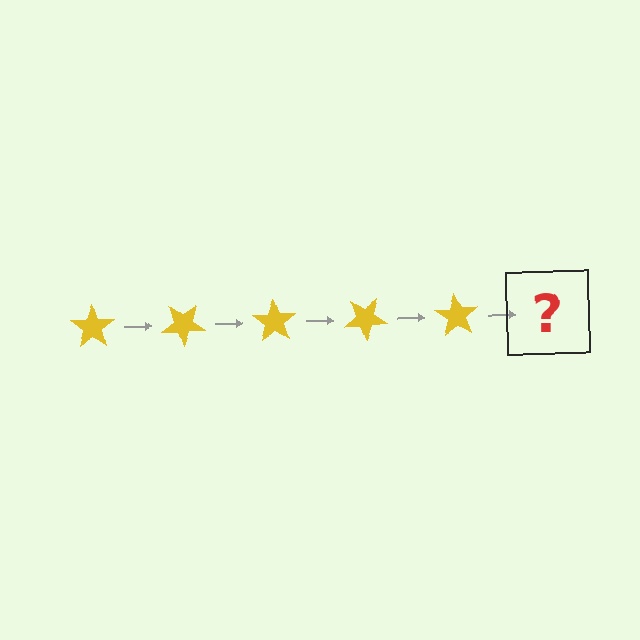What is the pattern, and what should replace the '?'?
The pattern is that the star rotates 35 degrees each step. The '?' should be a yellow star rotated 175 degrees.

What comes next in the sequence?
The next element should be a yellow star rotated 175 degrees.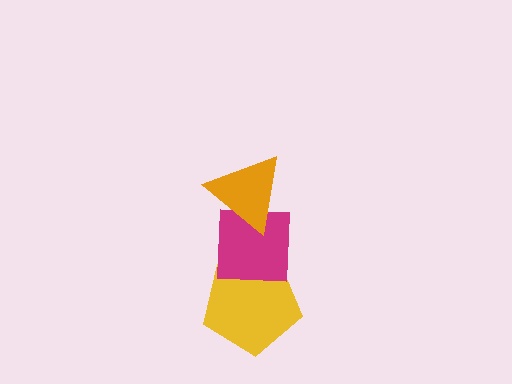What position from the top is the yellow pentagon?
The yellow pentagon is 3rd from the top.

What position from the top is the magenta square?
The magenta square is 2nd from the top.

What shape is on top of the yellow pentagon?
The magenta square is on top of the yellow pentagon.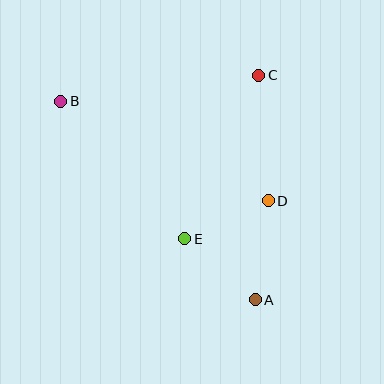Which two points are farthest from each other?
Points A and B are farthest from each other.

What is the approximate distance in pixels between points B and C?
The distance between B and C is approximately 200 pixels.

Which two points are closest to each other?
Points D and E are closest to each other.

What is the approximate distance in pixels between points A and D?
The distance between A and D is approximately 100 pixels.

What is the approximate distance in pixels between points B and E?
The distance between B and E is approximately 185 pixels.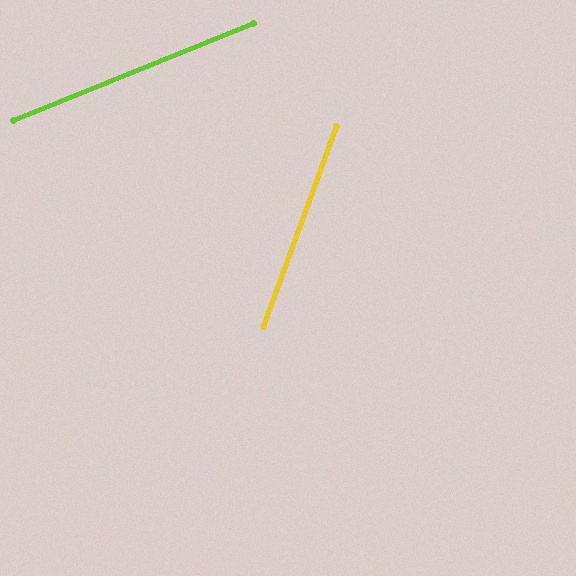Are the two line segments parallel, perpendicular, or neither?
Neither parallel nor perpendicular — they differ by about 48°.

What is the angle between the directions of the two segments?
Approximately 48 degrees.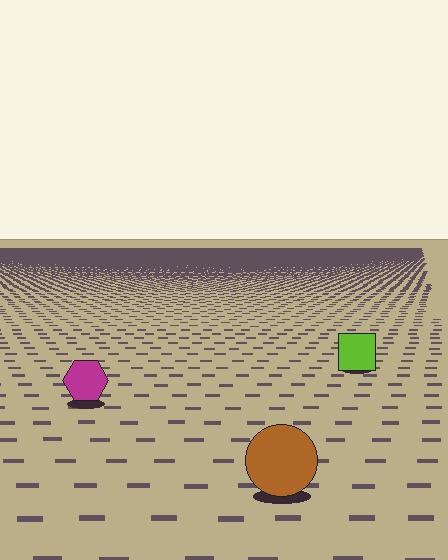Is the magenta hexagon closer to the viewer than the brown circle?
No. The brown circle is closer — you can tell from the texture gradient: the ground texture is coarser near it.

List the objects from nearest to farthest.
From nearest to farthest: the brown circle, the magenta hexagon, the lime square.